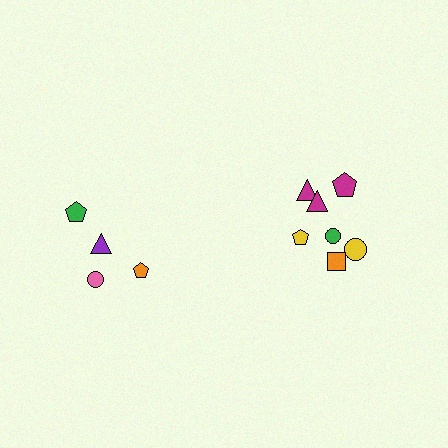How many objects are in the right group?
There are 7 objects.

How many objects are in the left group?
There are 4 objects.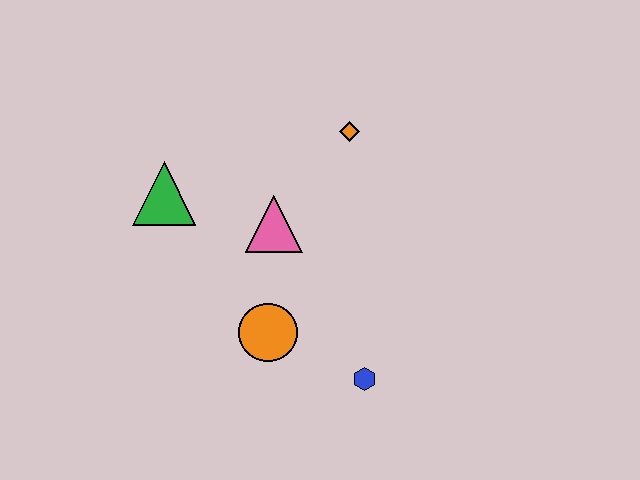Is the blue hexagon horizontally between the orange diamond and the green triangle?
No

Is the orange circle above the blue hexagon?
Yes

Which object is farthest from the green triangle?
The blue hexagon is farthest from the green triangle.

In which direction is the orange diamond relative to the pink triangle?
The orange diamond is above the pink triangle.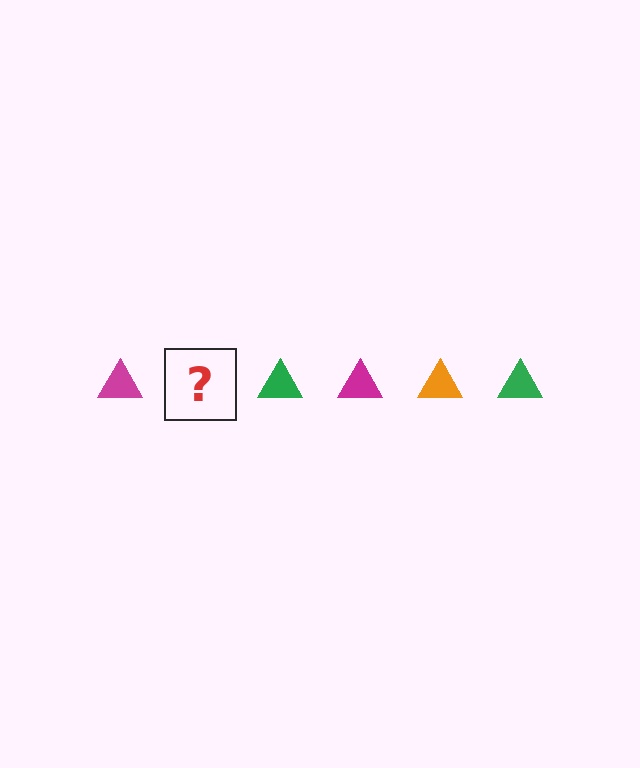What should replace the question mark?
The question mark should be replaced with an orange triangle.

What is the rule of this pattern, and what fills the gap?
The rule is that the pattern cycles through magenta, orange, green triangles. The gap should be filled with an orange triangle.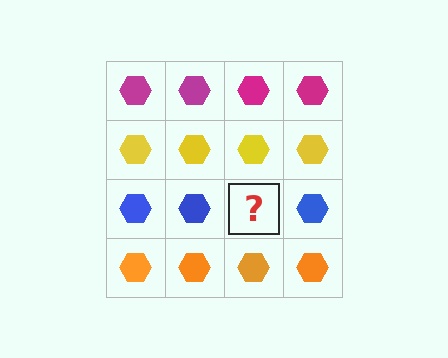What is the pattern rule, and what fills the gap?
The rule is that each row has a consistent color. The gap should be filled with a blue hexagon.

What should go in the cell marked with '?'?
The missing cell should contain a blue hexagon.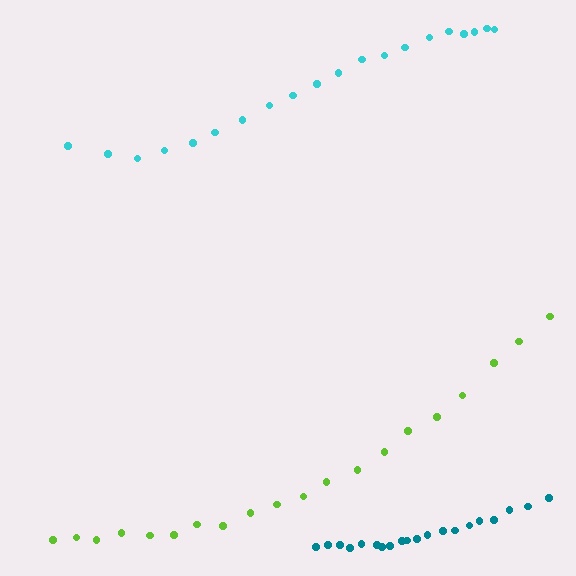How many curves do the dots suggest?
There are 3 distinct paths.